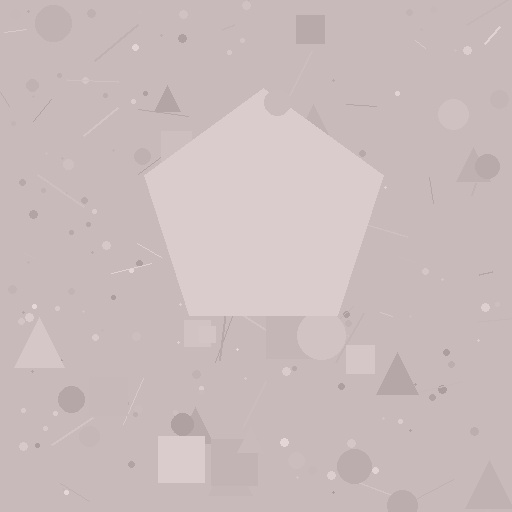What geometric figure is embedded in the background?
A pentagon is embedded in the background.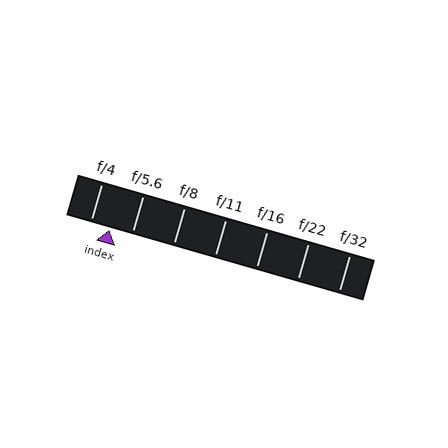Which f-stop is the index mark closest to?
The index mark is closest to f/4.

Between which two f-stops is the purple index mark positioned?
The index mark is between f/4 and f/5.6.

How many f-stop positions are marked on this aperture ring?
There are 7 f-stop positions marked.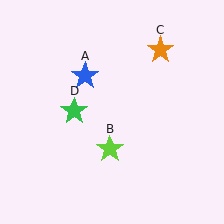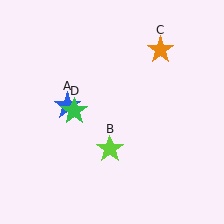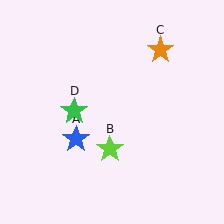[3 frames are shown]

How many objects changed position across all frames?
1 object changed position: blue star (object A).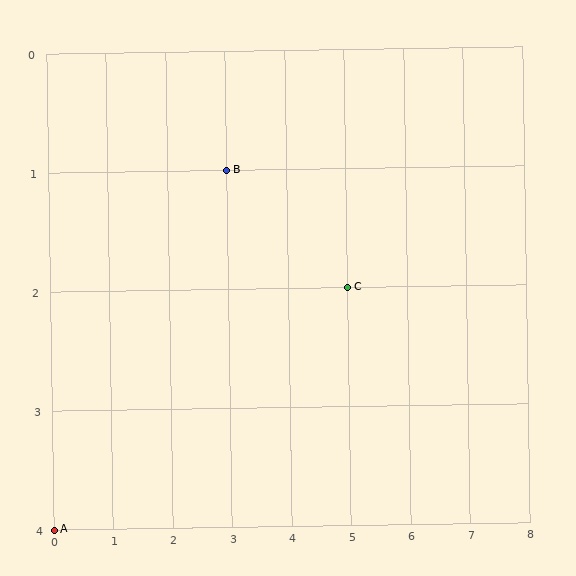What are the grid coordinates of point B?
Point B is at grid coordinates (3, 1).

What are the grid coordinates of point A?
Point A is at grid coordinates (0, 4).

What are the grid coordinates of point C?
Point C is at grid coordinates (5, 2).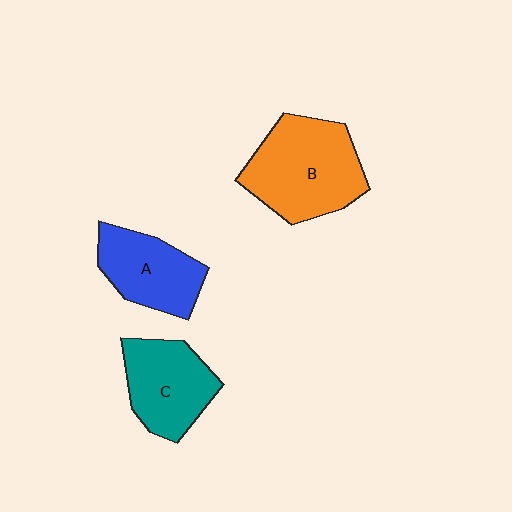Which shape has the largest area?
Shape B (orange).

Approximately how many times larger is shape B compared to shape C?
Approximately 1.4 times.